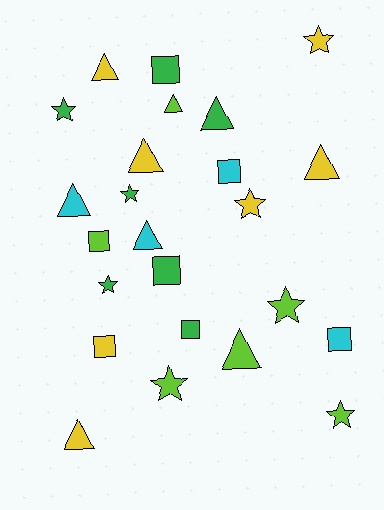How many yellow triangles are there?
There are 4 yellow triangles.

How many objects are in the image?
There are 24 objects.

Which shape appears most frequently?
Triangle, with 9 objects.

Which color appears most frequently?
Yellow, with 7 objects.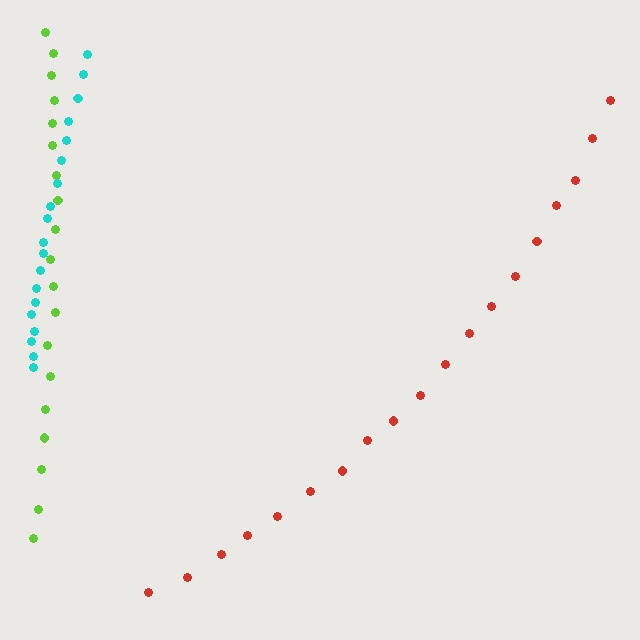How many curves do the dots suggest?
There are 3 distinct paths.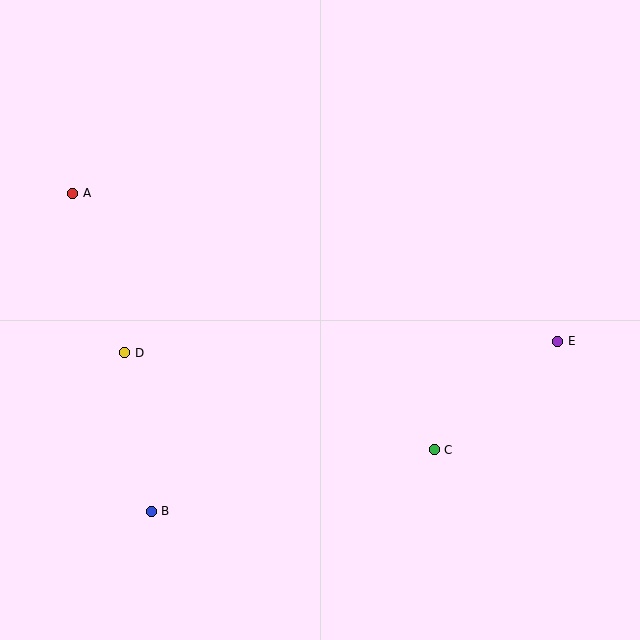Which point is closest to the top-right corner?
Point E is closest to the top-right corner.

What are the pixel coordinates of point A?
Point A is at (73, 193).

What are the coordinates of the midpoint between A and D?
The midpoint between A and D is at (99, 273).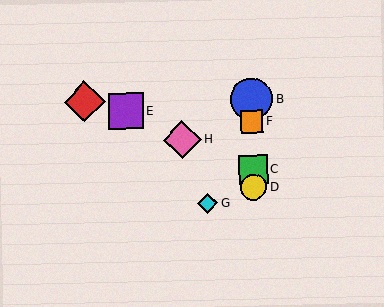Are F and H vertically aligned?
No, F is at x≈252 and H is at x≈182.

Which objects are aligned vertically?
Objects B, C, D, F are aligned vertically.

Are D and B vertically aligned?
Yes, both are at x≈253.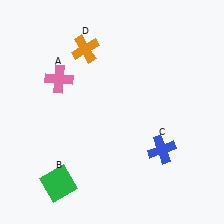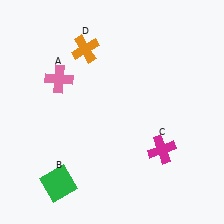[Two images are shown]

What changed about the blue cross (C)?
In Image 1, C is blue. In Image 2, it changed to magenta.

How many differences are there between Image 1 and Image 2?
There is 1 difference between the two images.